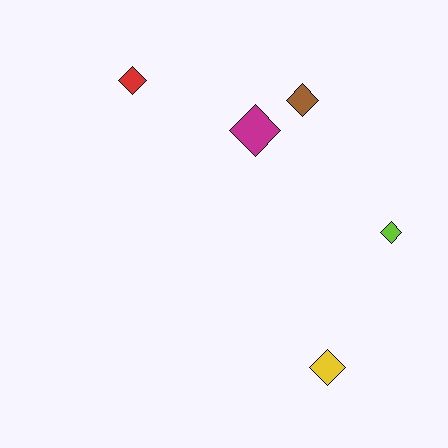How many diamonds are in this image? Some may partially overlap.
There are 5 diamonds.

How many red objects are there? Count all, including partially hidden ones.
There is 1 red object.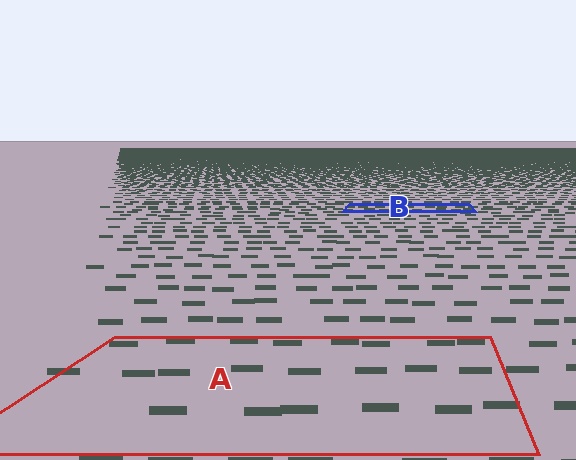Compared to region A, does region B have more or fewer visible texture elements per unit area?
Region B has more texture elements per unit area — they are packed more densely because it is farther away.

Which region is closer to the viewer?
Region A is closer. The texture elements there are larger and more spread out.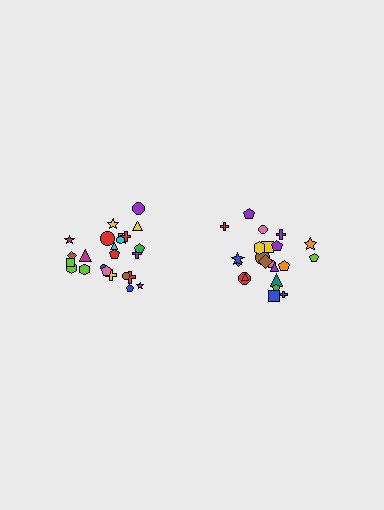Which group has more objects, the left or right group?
The left group.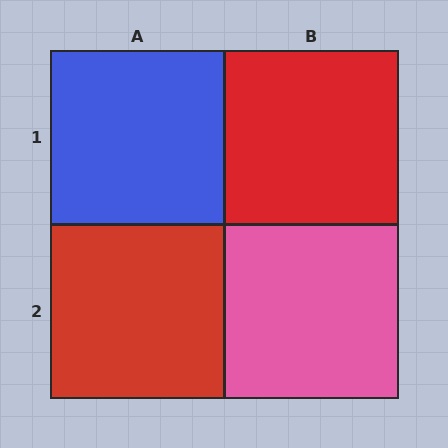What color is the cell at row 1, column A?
Blue.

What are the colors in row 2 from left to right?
Red, pink.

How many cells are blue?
1 cell is blue.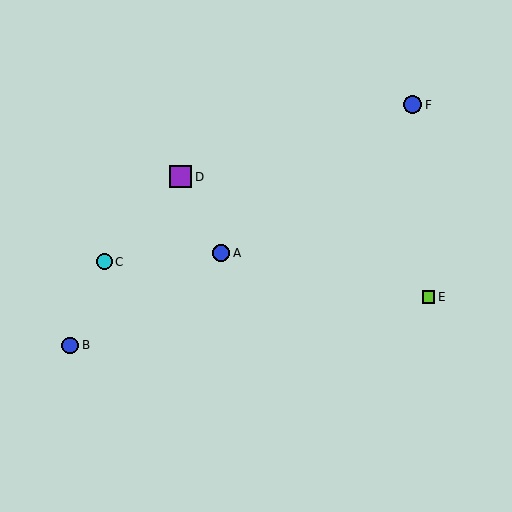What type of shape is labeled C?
Shape C is a cyan circle.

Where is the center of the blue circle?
The center of the blue circle is at (413, 105).